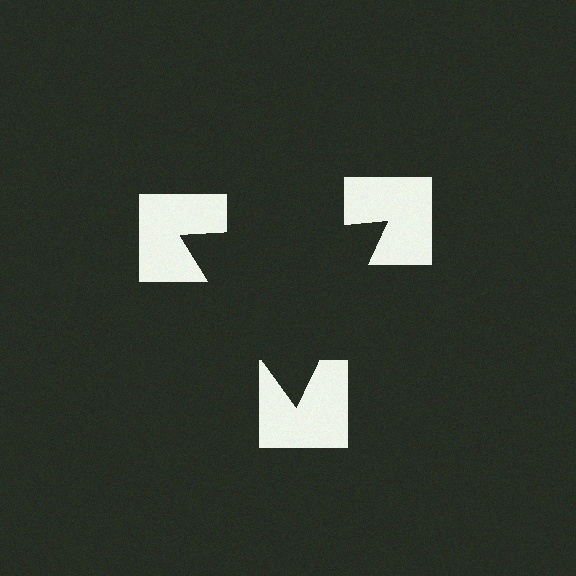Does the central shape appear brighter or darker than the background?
It typically appears slightly darker than the background, even though no actual brightness change is drawn.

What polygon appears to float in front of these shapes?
An illusory triangle — its edges are inferred from the aligned wedge cuts in the notched squares, not physically drawn.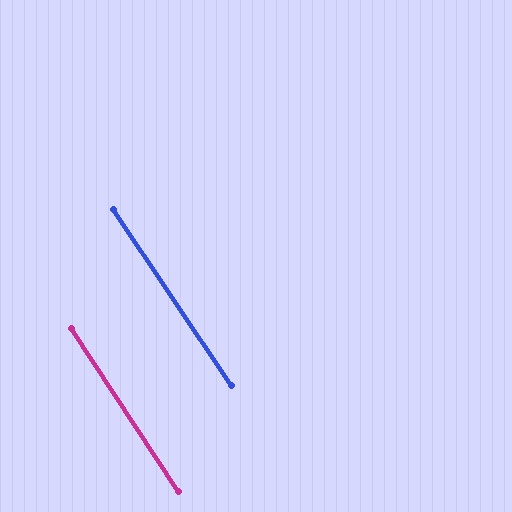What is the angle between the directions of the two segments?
Approximately 1 degree.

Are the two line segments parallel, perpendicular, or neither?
Parallel — their directions differ by only 0.9°.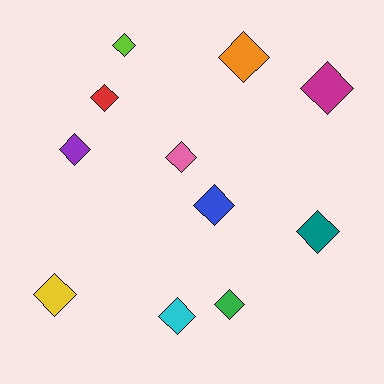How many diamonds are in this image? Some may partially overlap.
There are 11 diamonds.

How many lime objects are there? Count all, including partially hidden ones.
There is 1 lime object.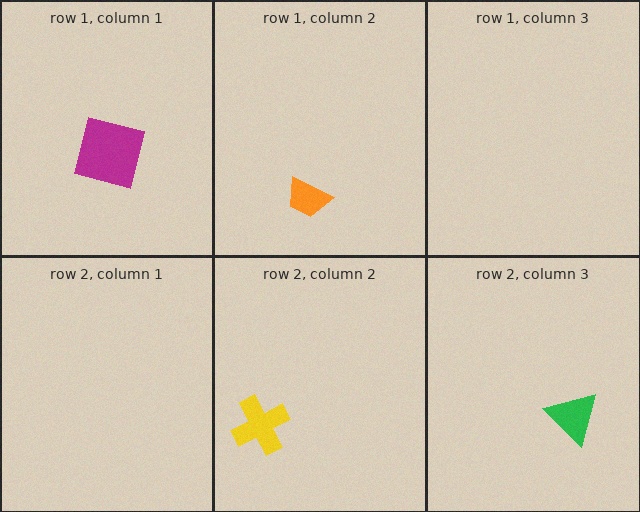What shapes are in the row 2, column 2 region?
The yellow cross.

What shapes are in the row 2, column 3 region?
The green triangle.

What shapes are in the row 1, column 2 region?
The orange trapezoid.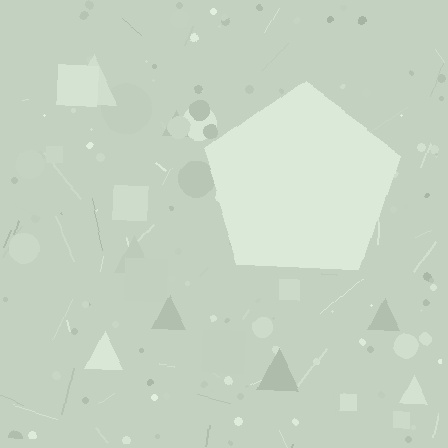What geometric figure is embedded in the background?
A pentagon is embedded in the background.